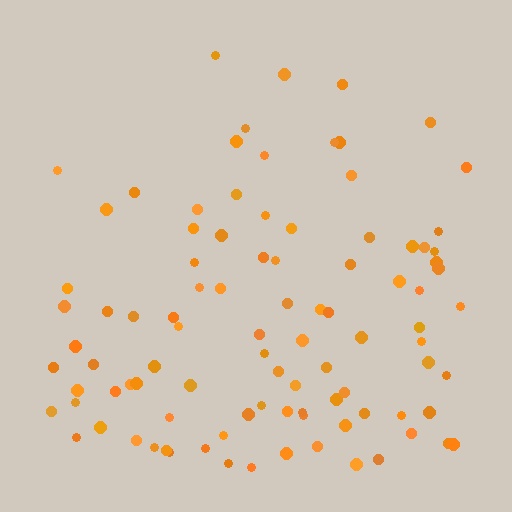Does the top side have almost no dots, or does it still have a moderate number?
Still a moderate number, just noticeably fewer than the bottom.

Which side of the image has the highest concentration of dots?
The bottom.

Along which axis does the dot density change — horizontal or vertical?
Vertical.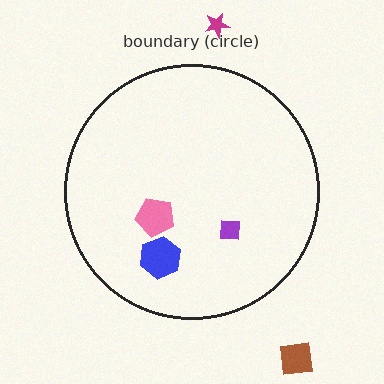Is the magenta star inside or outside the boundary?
Outside.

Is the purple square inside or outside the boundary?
Inside.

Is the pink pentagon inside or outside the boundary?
Inside.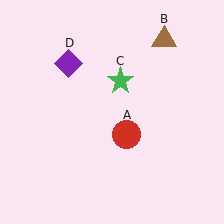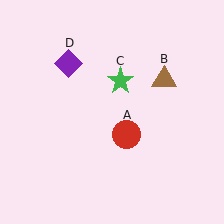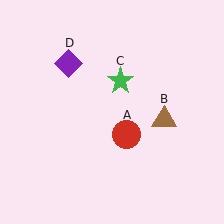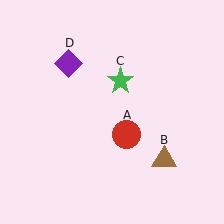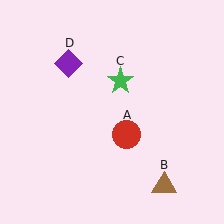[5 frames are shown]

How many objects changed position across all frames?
1 object changed position: brown triangle (object B).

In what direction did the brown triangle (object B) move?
The brown triangle (object B) moved down.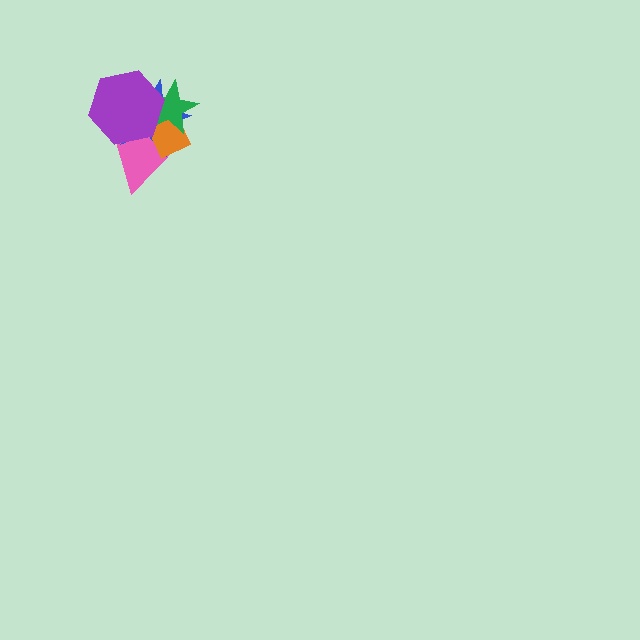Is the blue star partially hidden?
Yes, it is partially covered by another shape.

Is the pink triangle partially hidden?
Yes, it is partially covered by another shape.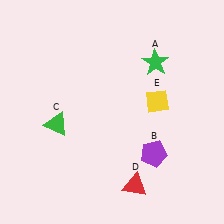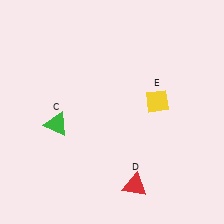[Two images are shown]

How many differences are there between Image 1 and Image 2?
There are 2 differences between the two images.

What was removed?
The purple pentagon (B), the green star (A) were removed in Image 2.